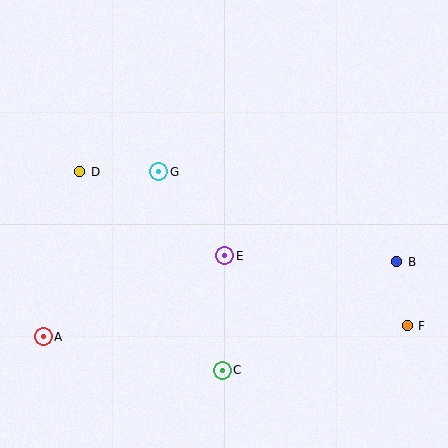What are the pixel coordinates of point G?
Point G is at (159, 172).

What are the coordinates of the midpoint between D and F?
The midpoint between D and F is at (243, 249).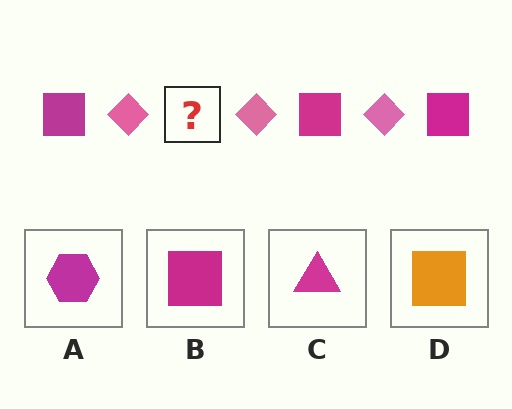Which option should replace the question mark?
Option B.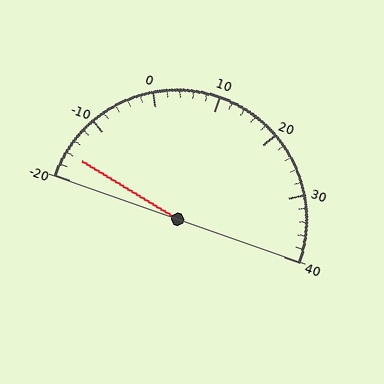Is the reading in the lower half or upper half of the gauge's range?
The reading is in the lower half of the range (-20 to 40).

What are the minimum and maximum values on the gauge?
The gauge ranges from -20 to 40.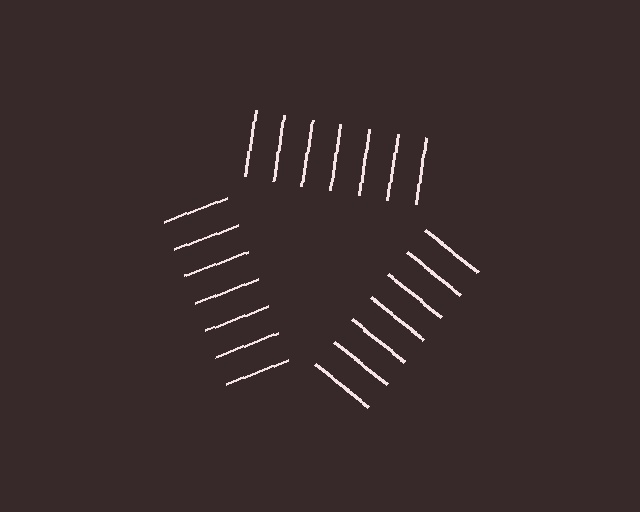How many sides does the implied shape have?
3 sides — the line-ends trace a triangle.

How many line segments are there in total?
21 — 7 along each of the 3 edges.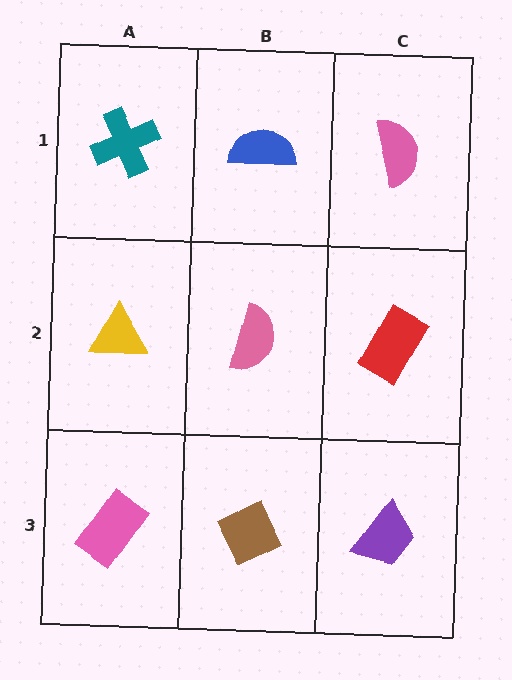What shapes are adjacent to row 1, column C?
A red rectangle (row 2, column C), a blue semicircle (row 1, column B).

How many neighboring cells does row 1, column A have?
2.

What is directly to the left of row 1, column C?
A blue semicircle.